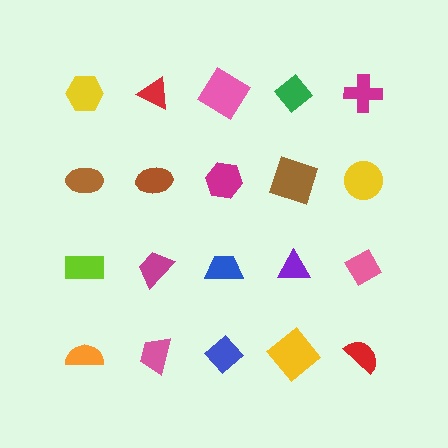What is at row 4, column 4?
A yellow diamond.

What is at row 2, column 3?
A magenta hexagon.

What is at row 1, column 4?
A green diamond.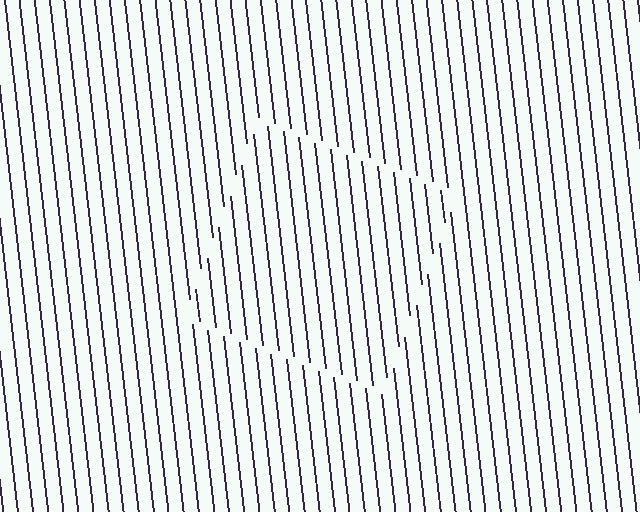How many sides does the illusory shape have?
4 sides — the line-ends trace a square.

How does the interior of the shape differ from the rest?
The interior of the shape contains the same grating, shifted by half a period — the contour is defined by the phase discontinuity where line-ends from the inner and outer gratings abut.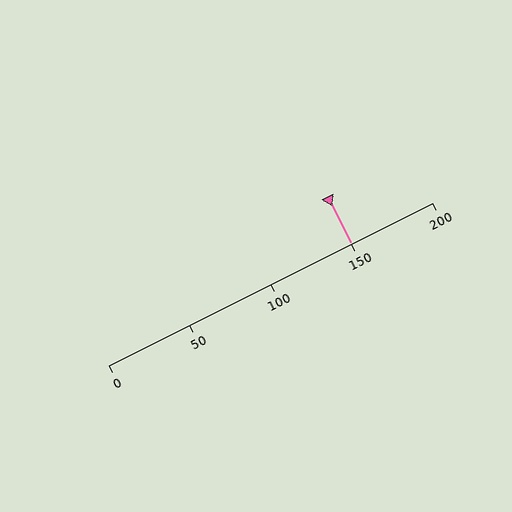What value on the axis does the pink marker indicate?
The marker indicates approximately 150.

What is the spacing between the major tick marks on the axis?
The major ticks are spaced 50 apart.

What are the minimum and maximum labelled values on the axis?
The axis runs from 0 to 200.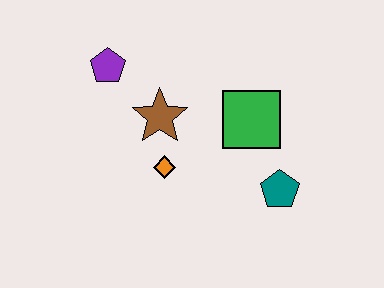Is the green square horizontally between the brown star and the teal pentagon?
Yes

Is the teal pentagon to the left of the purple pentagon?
No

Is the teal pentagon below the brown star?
Yes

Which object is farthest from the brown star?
The teal pentagon is farthest from the brown star.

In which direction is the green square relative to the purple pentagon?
The green square is to the right of the purple pentagon.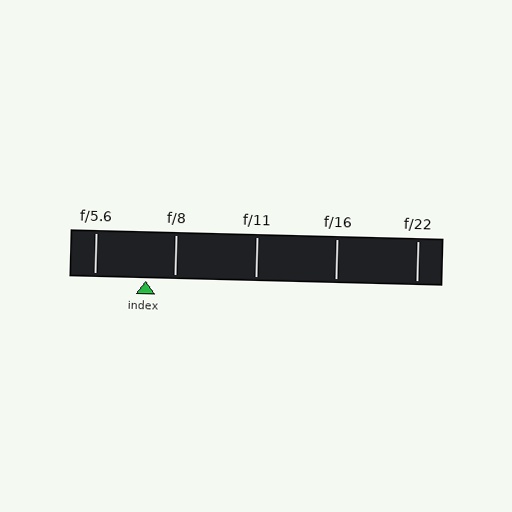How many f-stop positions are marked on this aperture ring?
There are 5 f-stop positions marked.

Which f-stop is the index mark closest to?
The index mark is closest to f/8.